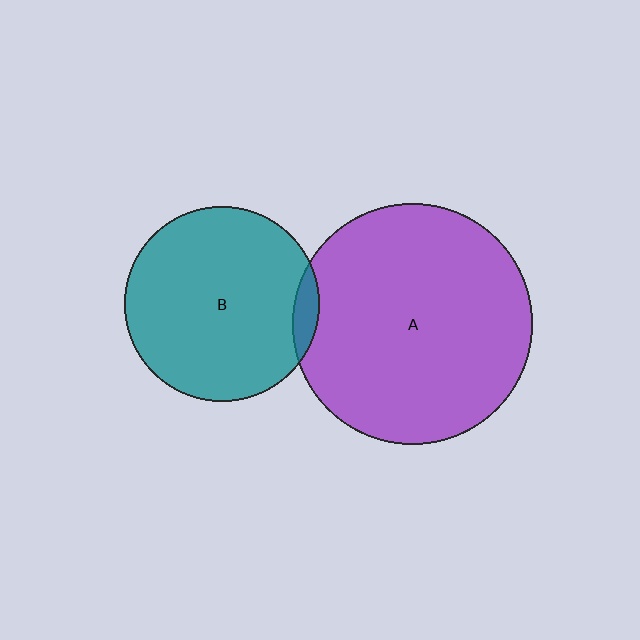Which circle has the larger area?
Circle A (purple).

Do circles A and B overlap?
Yes.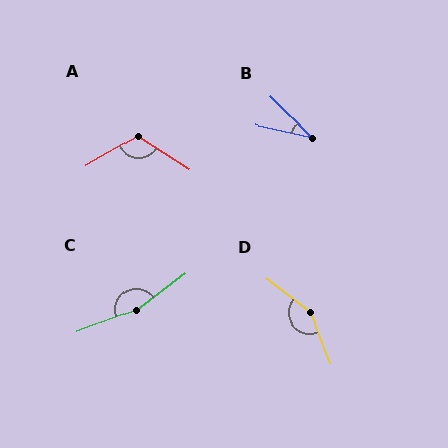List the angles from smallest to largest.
B (32°), A (117°), D (150°), C (164°).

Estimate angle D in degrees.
Approximately 150 degrees.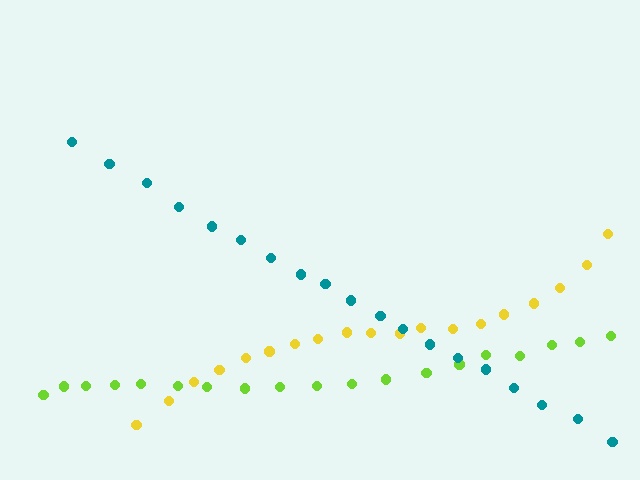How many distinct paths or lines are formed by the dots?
There are 3 distinct paths.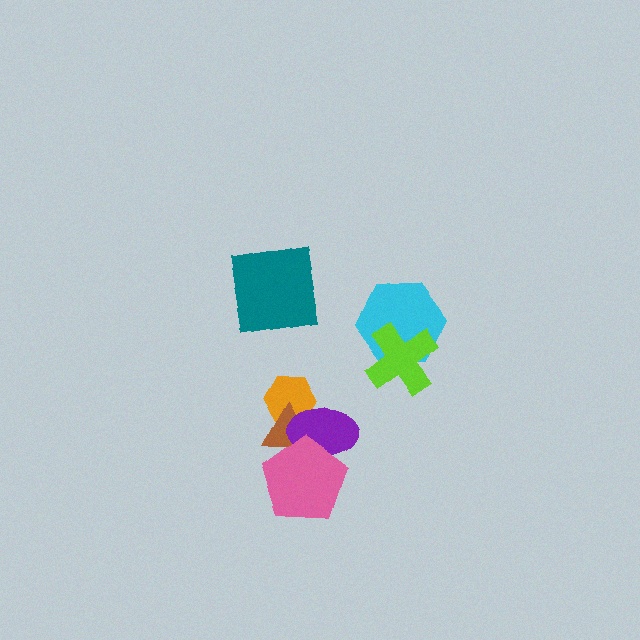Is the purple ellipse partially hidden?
Yes, it is partially covered by another shape.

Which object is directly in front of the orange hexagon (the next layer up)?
The brown triangle is directly in front of the orange hexagon.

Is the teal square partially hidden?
No, no other shape covers it.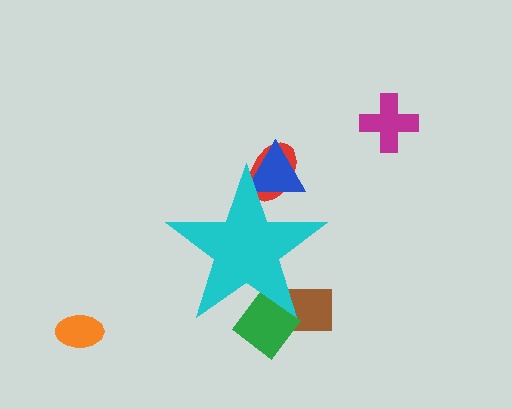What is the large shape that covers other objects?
A cyan star.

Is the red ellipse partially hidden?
Yes, the red ellipse is partially hidden behind the cyan star.